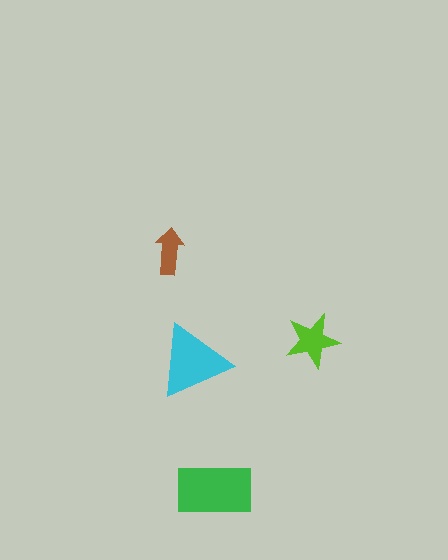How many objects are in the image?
There are 4 objects in the image.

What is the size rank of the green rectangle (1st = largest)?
1st.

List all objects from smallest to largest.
The brown arrow, the lime star, the cyan triangle, the green rectangle.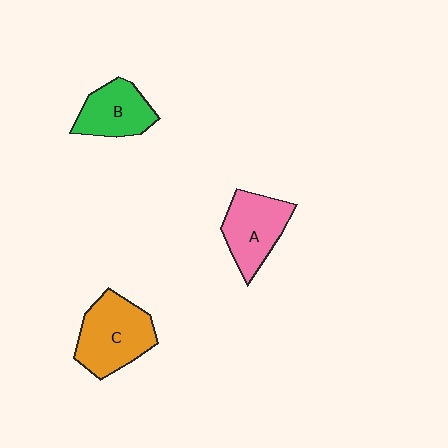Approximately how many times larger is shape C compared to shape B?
Approximately 1.4 times.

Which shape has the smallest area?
Shape B (green).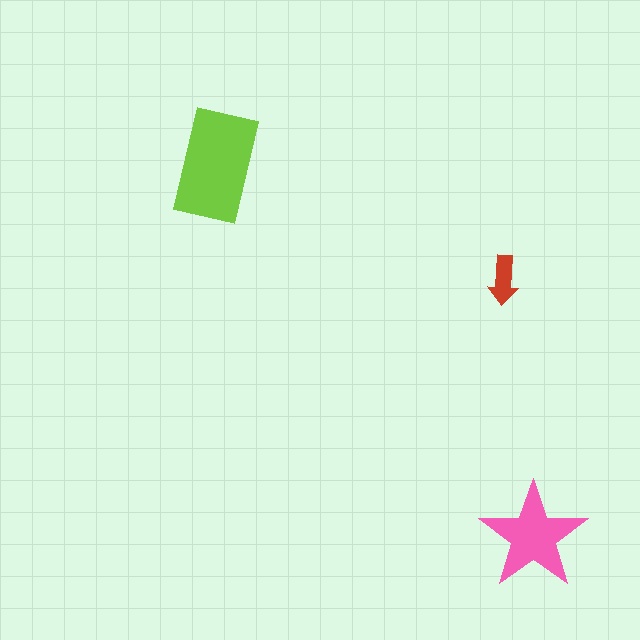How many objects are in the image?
There are 3 objects in the image.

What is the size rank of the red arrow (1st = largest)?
3rd.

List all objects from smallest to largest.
The red arrow, the pink star, the lime rectangle.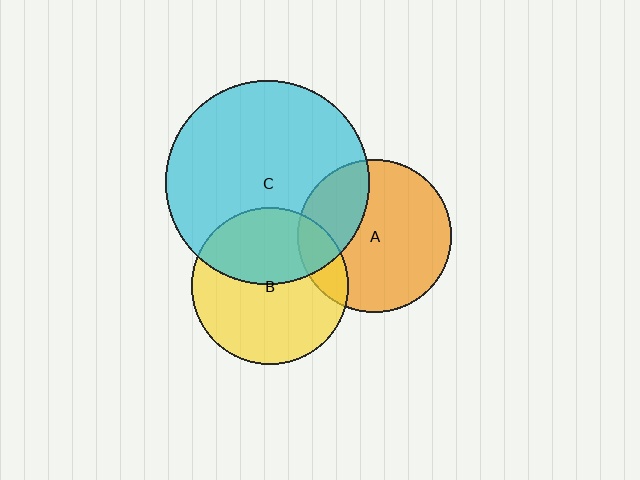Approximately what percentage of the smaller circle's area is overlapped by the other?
Approximately 30%.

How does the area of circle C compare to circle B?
Approximately 1.7 times.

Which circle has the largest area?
Circle C (cyan).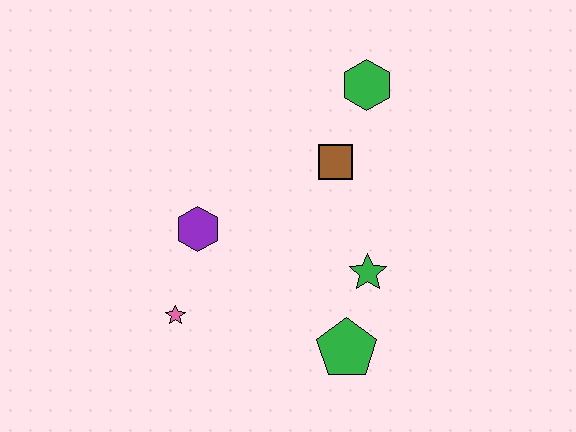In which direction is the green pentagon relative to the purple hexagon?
The green pentagon is to the right of the purple hexagon.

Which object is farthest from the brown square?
The pink star is farthest from the brown square.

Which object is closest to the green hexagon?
The brown square is closest to the green hexagon.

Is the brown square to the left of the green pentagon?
Yes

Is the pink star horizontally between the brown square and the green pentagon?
No